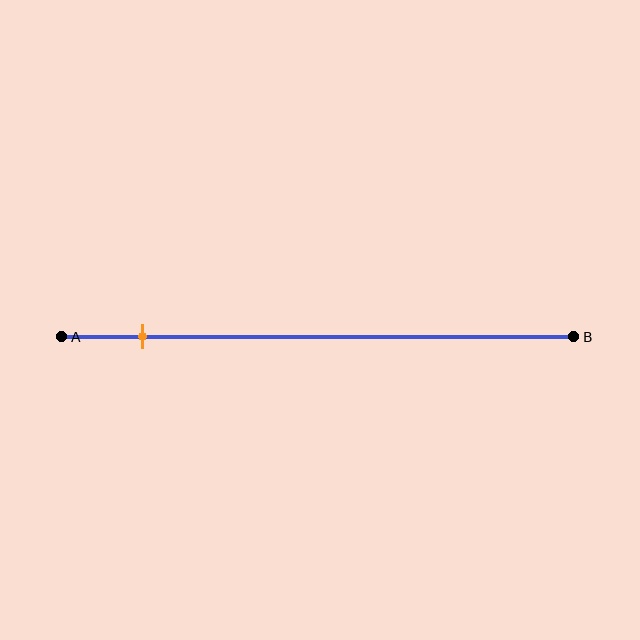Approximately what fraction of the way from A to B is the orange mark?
The orange mark is approximately 15% of the way from A to B.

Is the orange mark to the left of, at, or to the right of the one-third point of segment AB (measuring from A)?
The orange mark is to the left of the one-third point of segment AB.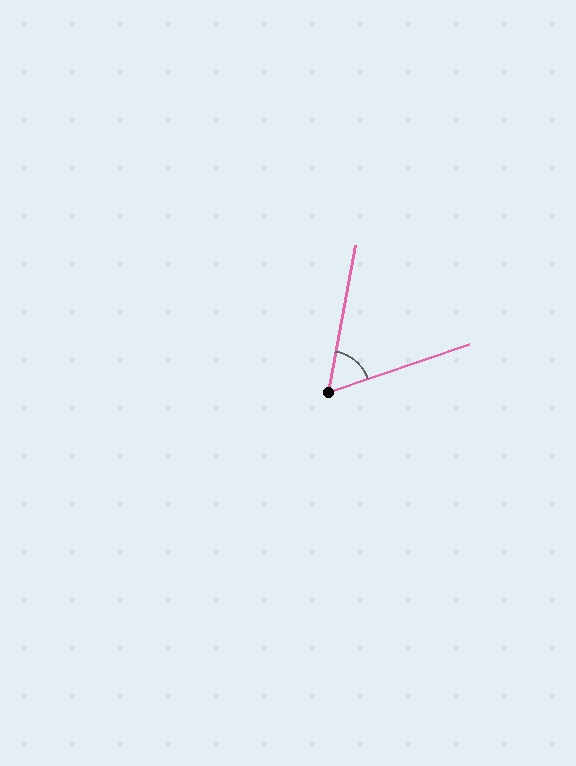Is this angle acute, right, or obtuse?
It is acute.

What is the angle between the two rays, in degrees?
Approximately 61 degrees.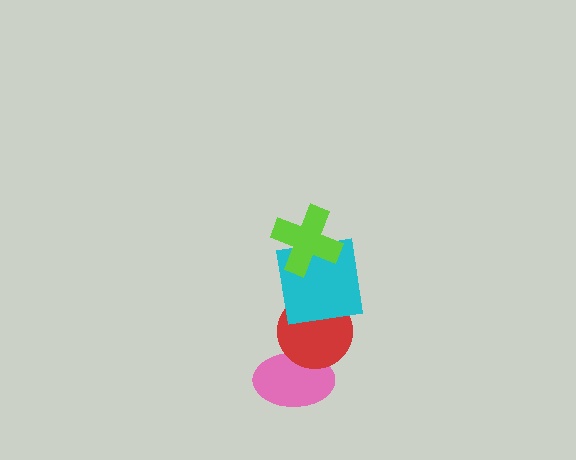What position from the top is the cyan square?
The cyan square is 2nd from the top.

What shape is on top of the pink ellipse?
The red circle is on top of the pink ellipse.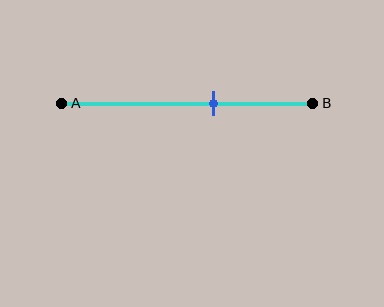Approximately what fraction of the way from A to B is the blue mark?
The blue mark is approximately 60% of the way from A to B.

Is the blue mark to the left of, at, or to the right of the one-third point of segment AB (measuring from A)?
The blue mark is to the right of the one-third point of segment AB.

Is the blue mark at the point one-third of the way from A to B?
No, the mark is at about 60% from A, not at the 33% one-third point.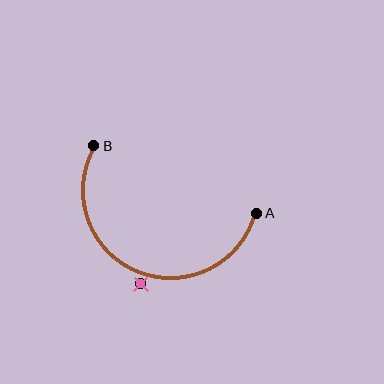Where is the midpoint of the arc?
The arc midpoint is the point on the curve farthest from the straight line joining A and B. It sits below that line.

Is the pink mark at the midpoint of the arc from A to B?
No — the pink mark does not lie on the arc at all. It sits slightly outside the curve.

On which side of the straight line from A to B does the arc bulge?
The arc bulges below the straight line connecting A and B.